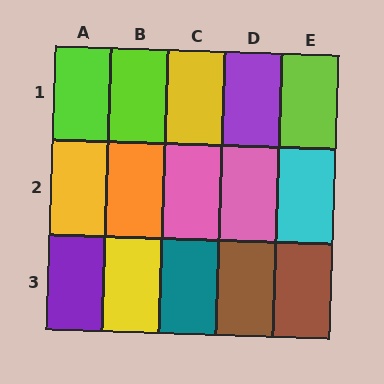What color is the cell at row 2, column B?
Orange.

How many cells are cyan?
1 cell is cyan.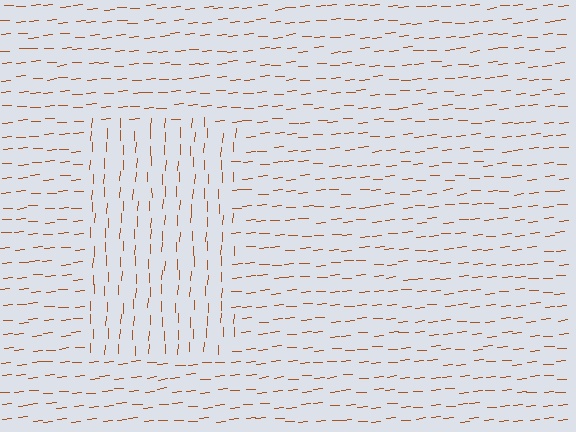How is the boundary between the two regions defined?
The boundary is defined purely by a change in line orientation (approximately 83 degrees difference). All lines are the same color and thickness.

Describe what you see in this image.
The image is filled with small brown line segments. A rectangle region in the image has lines oriented differently from the surrounding lines, creating a visible texture boundary.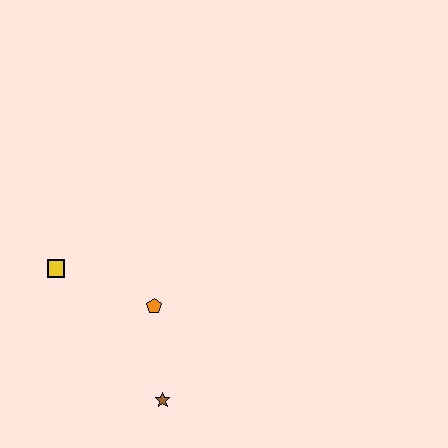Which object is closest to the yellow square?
The orange pentagon is closest to the yellow square.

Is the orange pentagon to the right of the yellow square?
Yes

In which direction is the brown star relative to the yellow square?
The brown star is below the yellow square.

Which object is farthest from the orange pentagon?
The yellow square is farthest from the orange pentagon.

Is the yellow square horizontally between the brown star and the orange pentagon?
No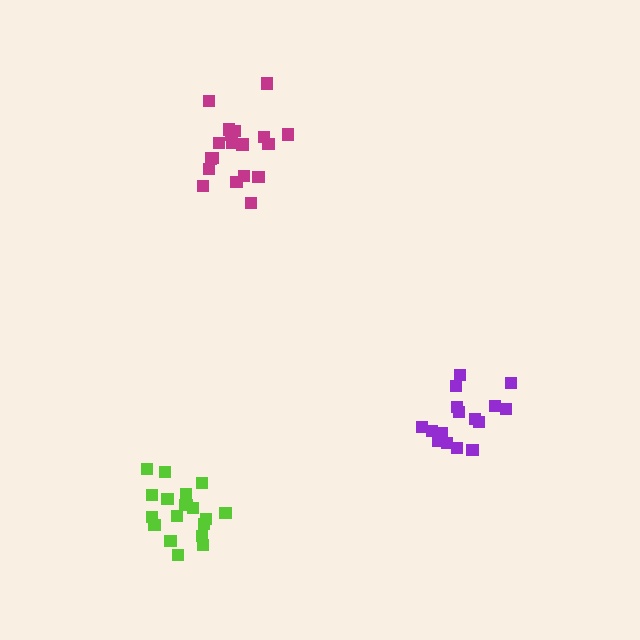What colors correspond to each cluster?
The clusters are colored: magenta, lime, purple.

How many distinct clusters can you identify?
There are 3 distinct clusters.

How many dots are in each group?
Group 1: 20 dots, Group 2: 19 dots, Group 3: 16 dots (55 total).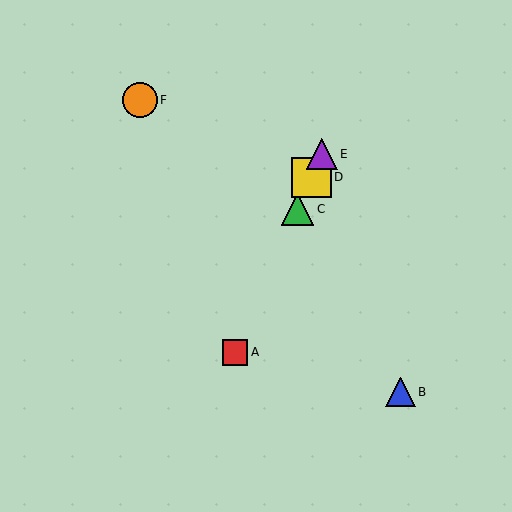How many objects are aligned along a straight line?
4 objects (A, C, D, E) are aligned along a straight line.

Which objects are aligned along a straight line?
Objects A, C, D, E are aligned along a straight line.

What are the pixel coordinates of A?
Object A is at (235, 352).